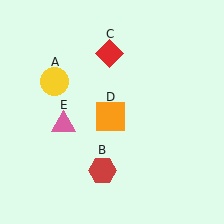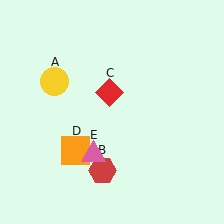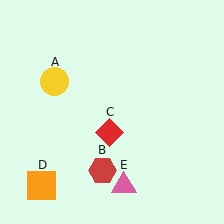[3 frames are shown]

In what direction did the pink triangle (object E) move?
The pink triangle (object E) moved down and to the right.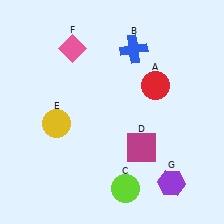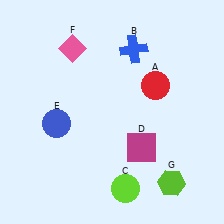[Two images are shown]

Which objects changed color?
E changed from yellow to blue. G changed from purple to lime.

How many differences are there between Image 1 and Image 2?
There are 2 differences between the two images.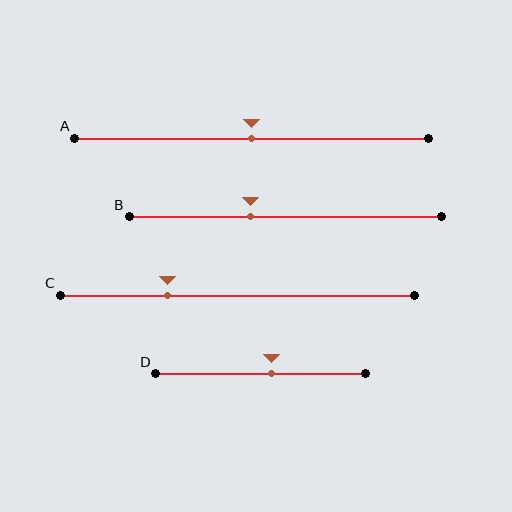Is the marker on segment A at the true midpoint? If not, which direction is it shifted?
Yes, the marker on segment A is at the true midpoint.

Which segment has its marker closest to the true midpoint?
Segment A has its marker closest to the true midpoint.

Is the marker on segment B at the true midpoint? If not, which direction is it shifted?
No, the marker on segment B is shifted to the left by about 11% of the segment length.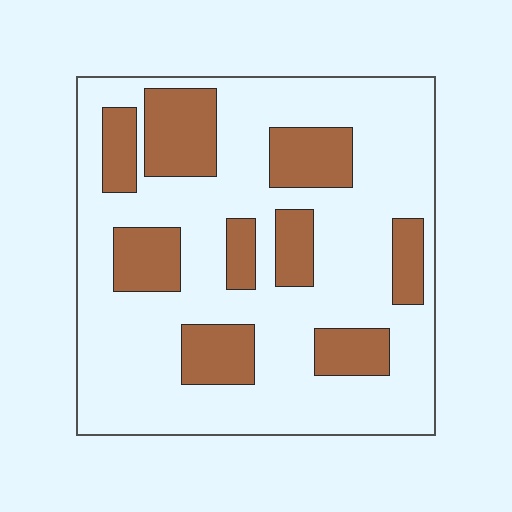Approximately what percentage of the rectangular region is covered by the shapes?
Approximately 25%.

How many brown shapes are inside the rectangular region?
9.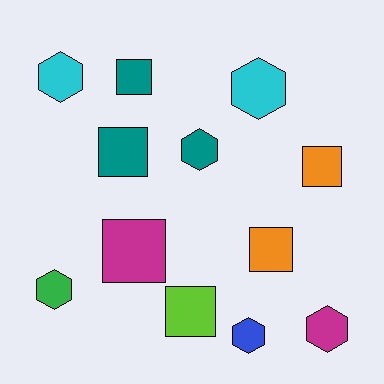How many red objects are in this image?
There are no red objects.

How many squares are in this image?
There are 6 squares.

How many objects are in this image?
There are 12 objects.